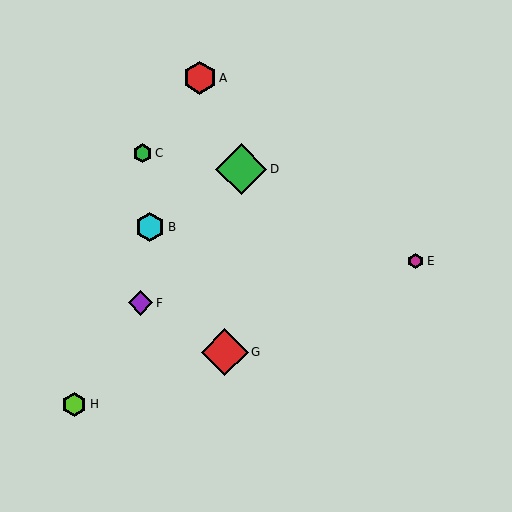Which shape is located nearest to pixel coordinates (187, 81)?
The red hexagon (labeled A) at (200, 78) is nearest to that location.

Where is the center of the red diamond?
The center of the red diamond is at (225, 352).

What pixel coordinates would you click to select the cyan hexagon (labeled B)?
Click at (150, 227) to select the cyan hexagon B.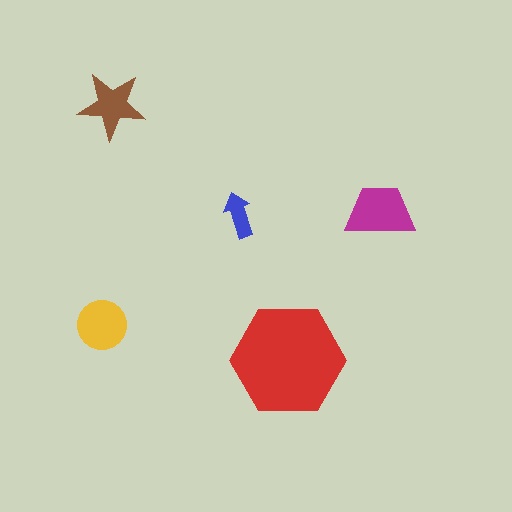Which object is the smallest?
The blue arrow.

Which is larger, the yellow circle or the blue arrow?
The yellow circle.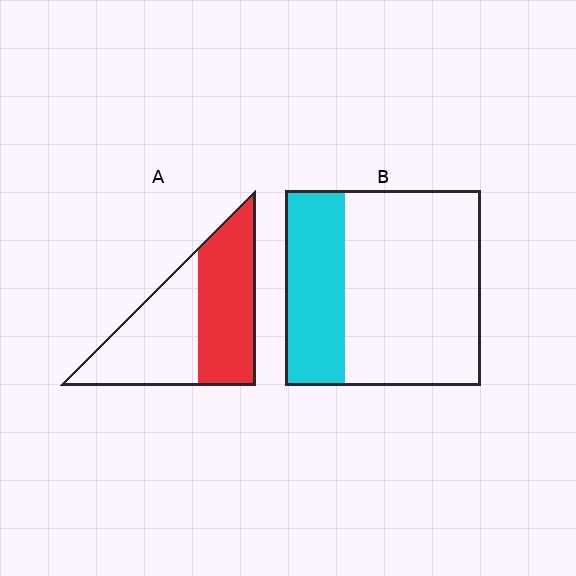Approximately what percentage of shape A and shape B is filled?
A is approximately 50% and B is approximately 30%.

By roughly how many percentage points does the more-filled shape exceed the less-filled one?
By roughly 20 percentage points (A over B).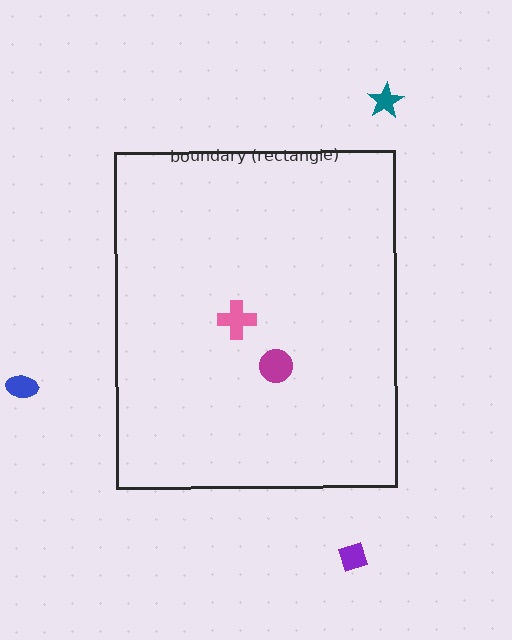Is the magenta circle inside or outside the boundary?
Inside.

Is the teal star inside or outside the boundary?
Outside.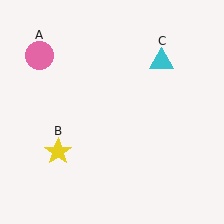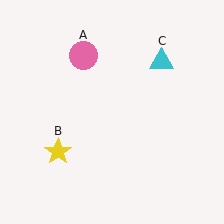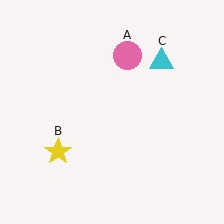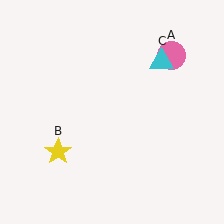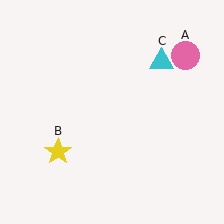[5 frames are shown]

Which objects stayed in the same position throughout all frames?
Yellow star (object B) and cyan triangle (object C) remained stationary.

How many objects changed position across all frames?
1 object changed position: pink circle (object A).